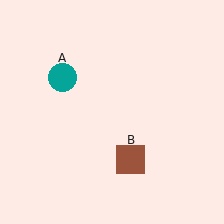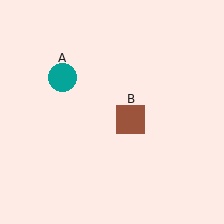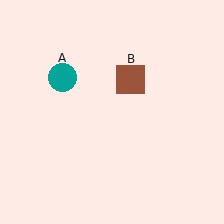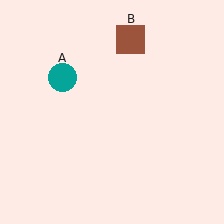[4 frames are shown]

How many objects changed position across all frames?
1 object changed position: brown square (object B).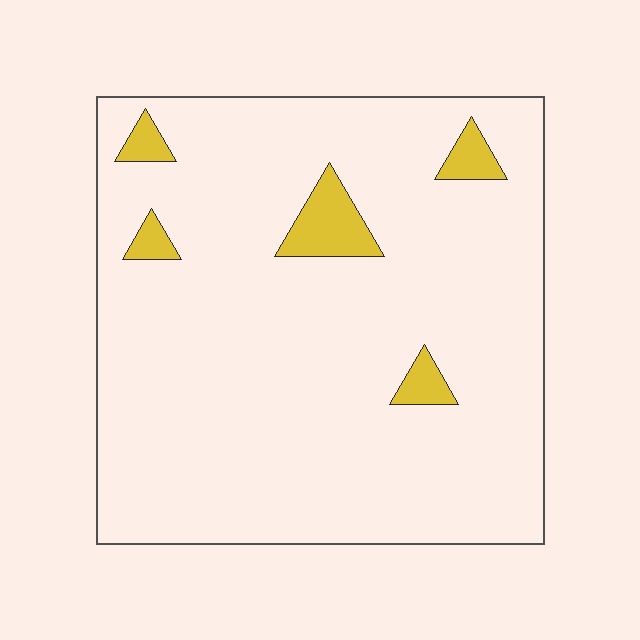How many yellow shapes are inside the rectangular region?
5.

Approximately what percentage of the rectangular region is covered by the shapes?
Approximately 5%.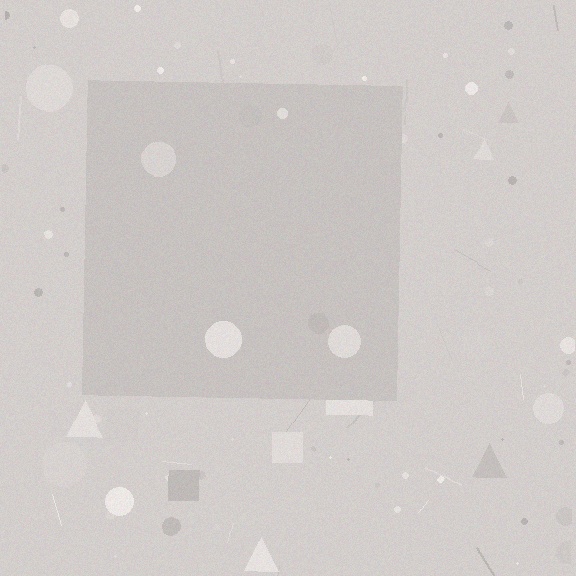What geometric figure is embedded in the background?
A square is embedded in the background.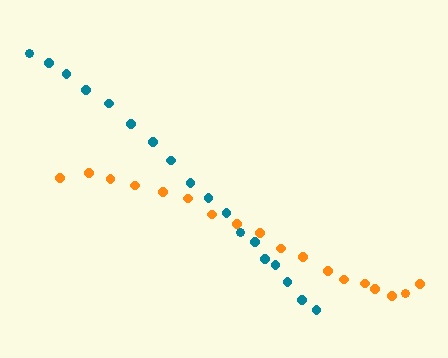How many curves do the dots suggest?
There are 2 distinct paths.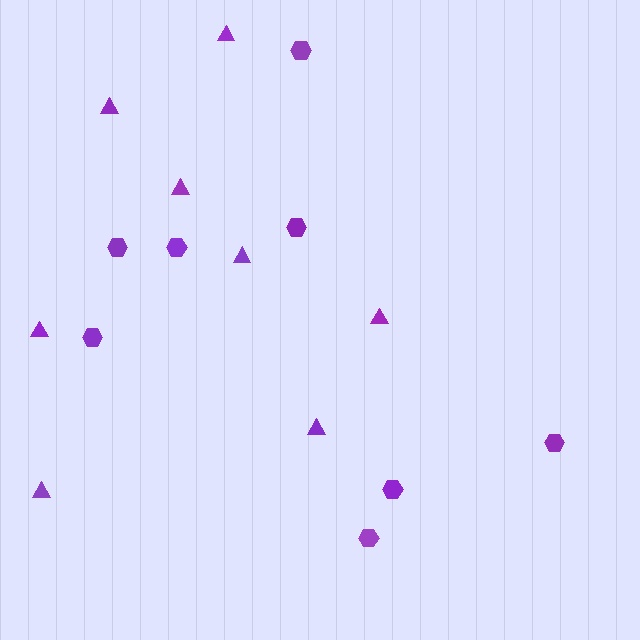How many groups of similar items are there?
There are 2 groups: one group of hexagons (8) and one group of triangles (8).